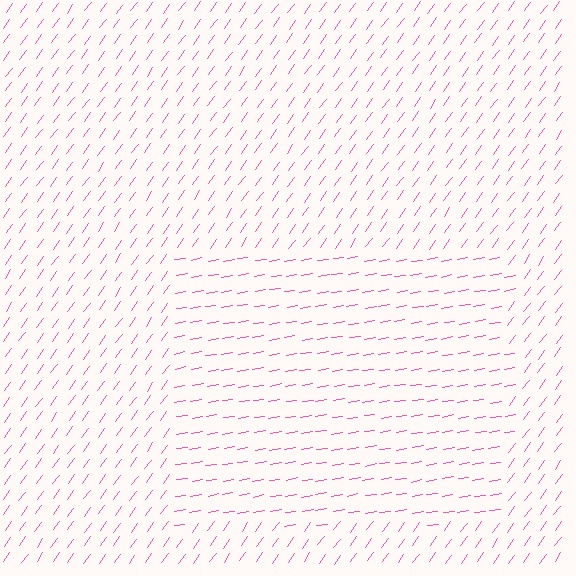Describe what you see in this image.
The image is filled with small pink line segments. A rectangle region in the image has lines oriented differently from the surrounding lines, creating a visible texture boundary.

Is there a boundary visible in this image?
Yes, there is a texture boundary formed by a change in line orientation.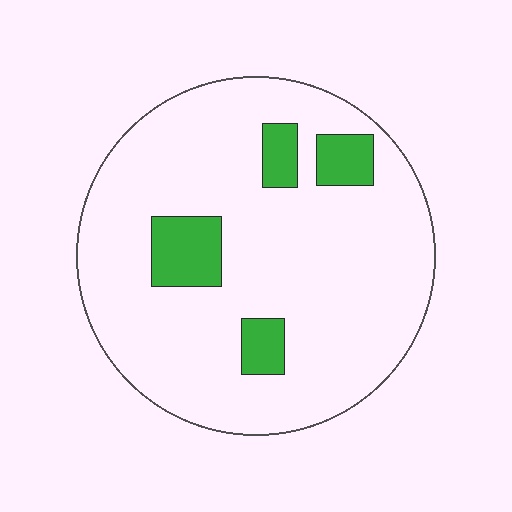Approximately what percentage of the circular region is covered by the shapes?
Approximately 15%.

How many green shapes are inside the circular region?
4.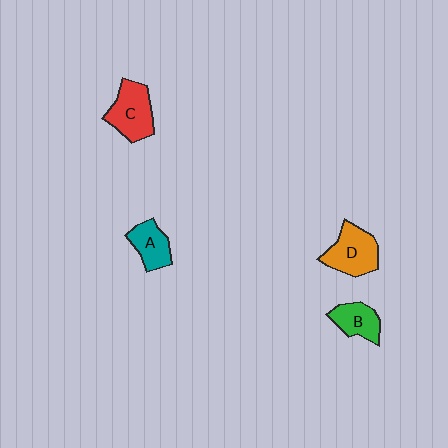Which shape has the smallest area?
Shape B (green).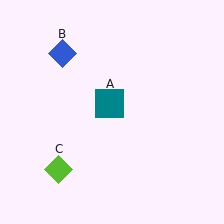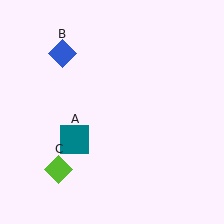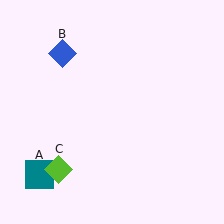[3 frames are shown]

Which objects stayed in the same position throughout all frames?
Blue diamond (object B) and lime diamond (object C) remained stationary.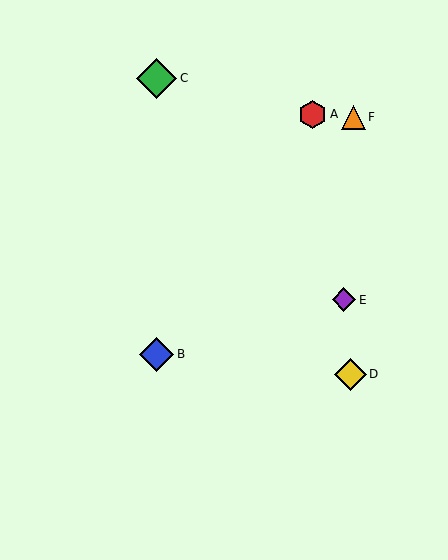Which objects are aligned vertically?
Objects B, C are aligned vertically.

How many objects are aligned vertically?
2 objects (B, C) are aligned vertically.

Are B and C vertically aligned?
Yes, both are at x≈157.